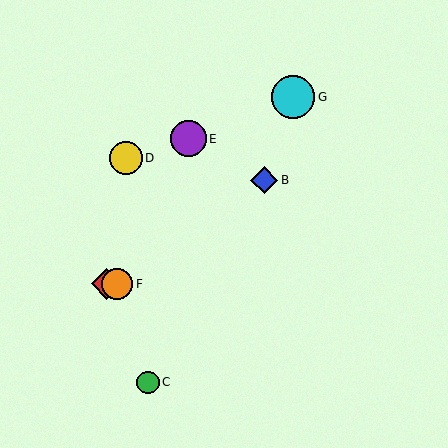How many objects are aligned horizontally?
2 objects (A, F) are aligned horizontally.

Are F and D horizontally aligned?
No, F is at y≈284 and D is at y≈158.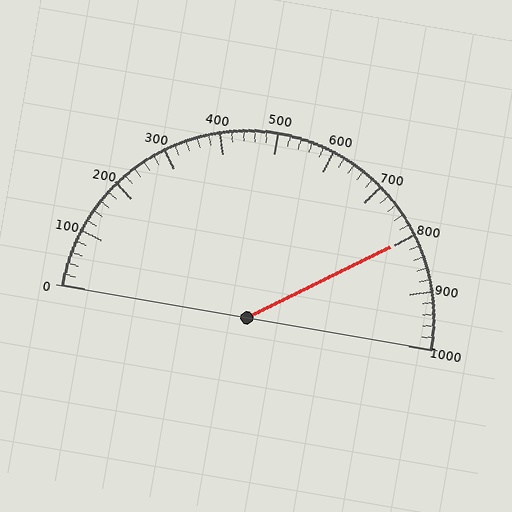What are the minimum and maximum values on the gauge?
The gauge ranges from 0 to 1000.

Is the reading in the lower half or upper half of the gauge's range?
The reading is in the upper half of the range (0 to 1000).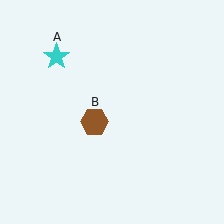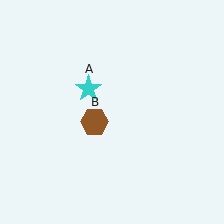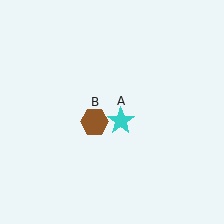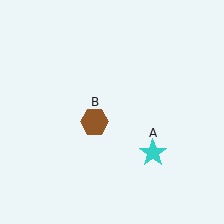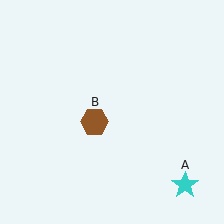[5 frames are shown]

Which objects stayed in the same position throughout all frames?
Brown hexagon (object B) remained stationary.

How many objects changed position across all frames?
1 object changed position: cyan star (object A).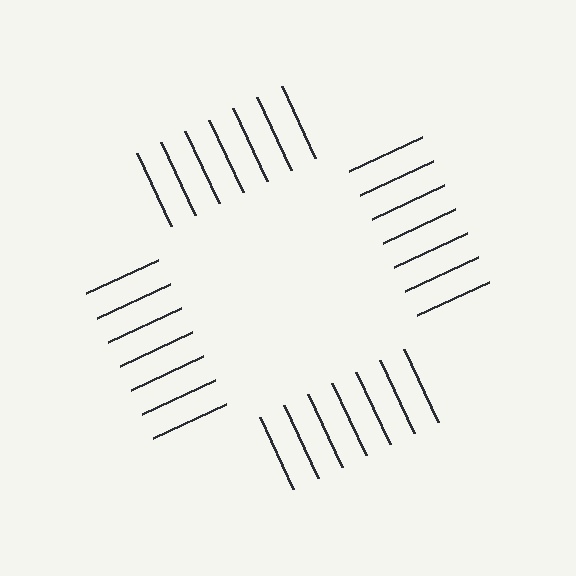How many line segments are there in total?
28 — 7 along each of the 4 edges.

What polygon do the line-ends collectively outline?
An illusory square — the line segments terminate on its edges but no continuous stroke is drawn.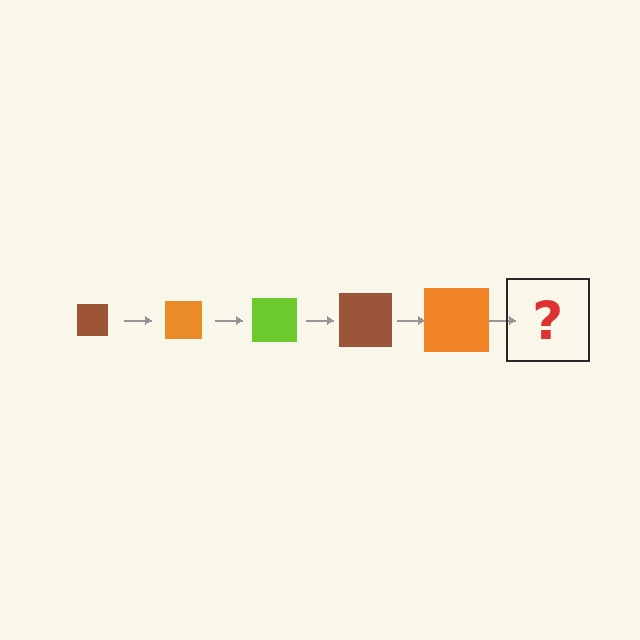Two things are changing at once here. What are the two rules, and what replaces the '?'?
The two rules are that the square grows larger each step and the color cycles through brown, orange, and lime. The '?' should be a lime square, larger than the previous one.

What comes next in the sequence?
The next element should be a lime square, larger than the previous one.